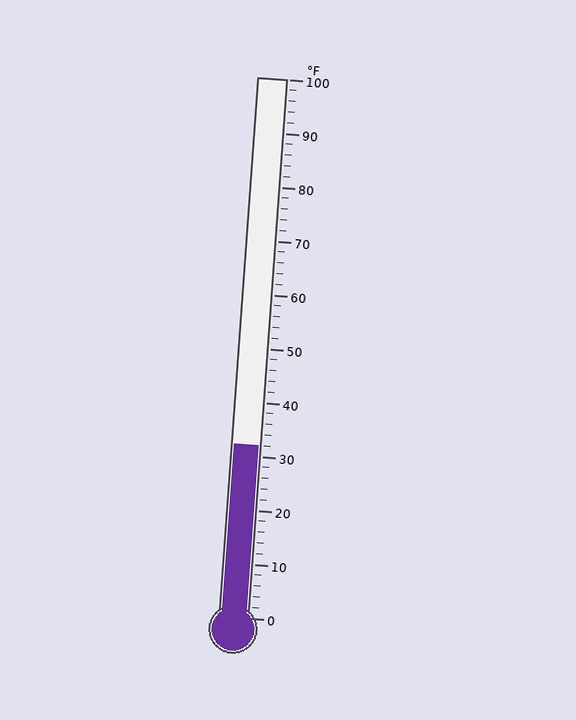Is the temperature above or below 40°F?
The temperature is below 40°F.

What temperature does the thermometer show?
The thermometer shows approximately 32°F.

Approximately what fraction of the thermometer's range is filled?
The thermometer is filled to approximately 30% of its range.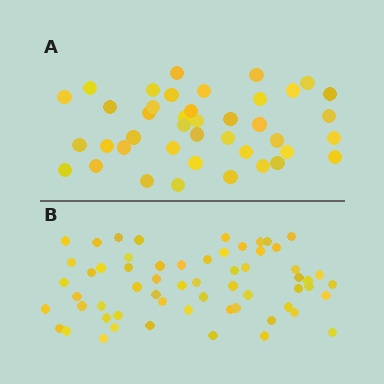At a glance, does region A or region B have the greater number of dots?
Region B (the bottom region) has more dots.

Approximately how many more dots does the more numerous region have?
Region B has approximately 20 more dots than region A.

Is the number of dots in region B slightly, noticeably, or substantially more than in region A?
Region B has substantially more. The ratio is roughly 1.5 to 1.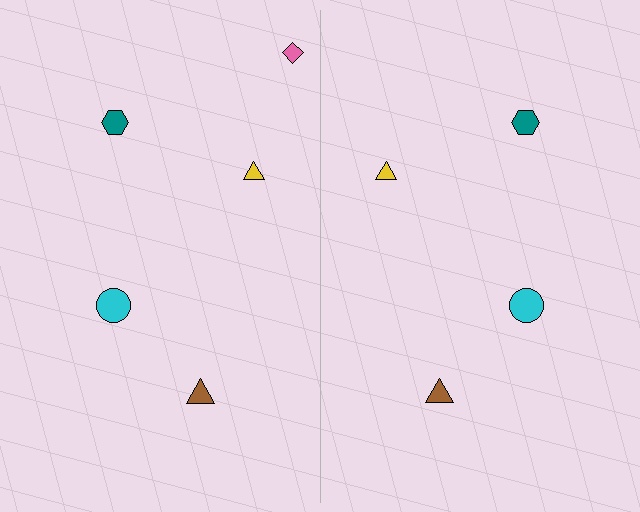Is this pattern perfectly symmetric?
No, the pattern is not perfectly symmetric. A pink diamond is missing from the right side.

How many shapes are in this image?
There are 9 shapes in this image.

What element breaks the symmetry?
A pink diamond is missing from the right side.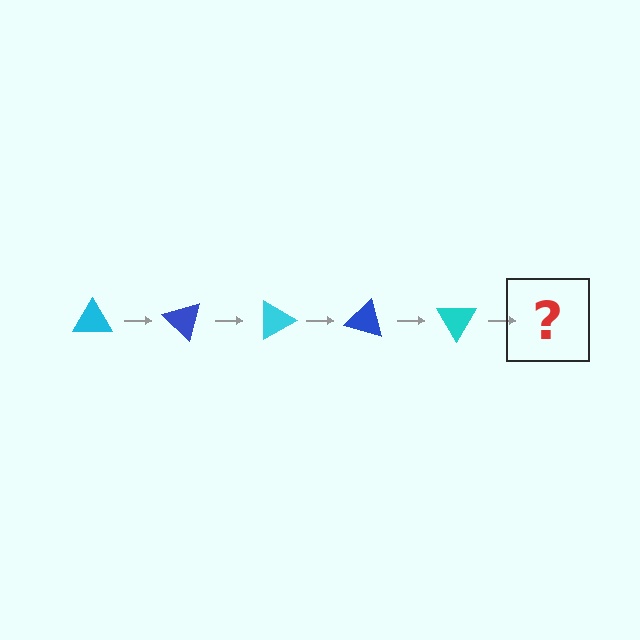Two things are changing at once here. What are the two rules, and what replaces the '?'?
The two rules are that it rotates 45 degrees each step and the color cycles through cyan and blue. The '?' should be a blue triangle, rotated 225 degrees from the start.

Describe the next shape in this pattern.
It should be a blue triangle, rotated 225 degrees from the start.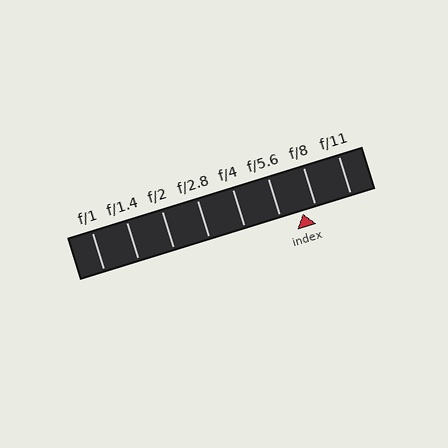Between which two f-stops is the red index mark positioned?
The index mark is between f/5.6 and f/8.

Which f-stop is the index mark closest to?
The index mark is closest to f/8.